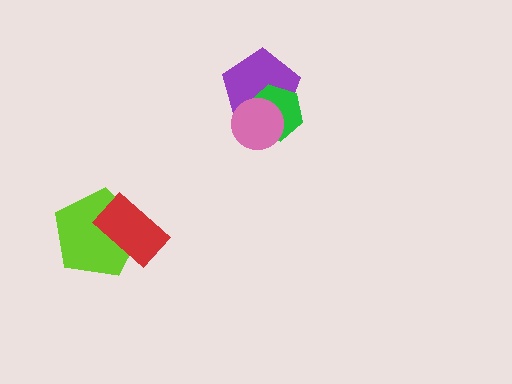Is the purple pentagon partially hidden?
Yes, it is partially covered by another shape.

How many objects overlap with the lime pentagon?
1 object overlaps with the lime pentagon.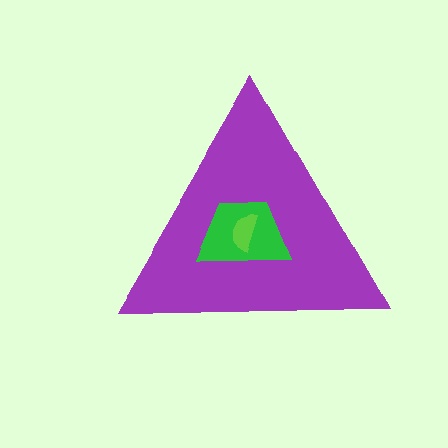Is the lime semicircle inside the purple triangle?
Yes.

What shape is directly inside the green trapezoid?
The lime semicircle.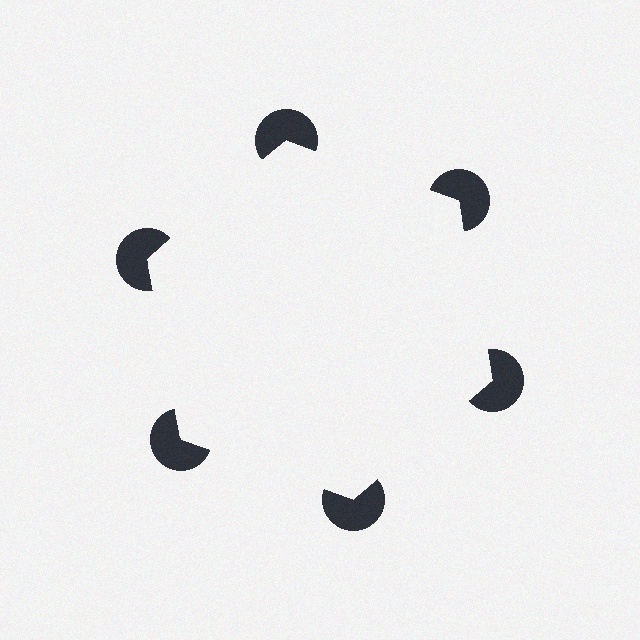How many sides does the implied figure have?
6 sides.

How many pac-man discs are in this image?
There are 6 — one at each vertex of the illusory hexagon.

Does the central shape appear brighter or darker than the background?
It typically appears slightly brighter than the background, even though no actual brightness change is drawn.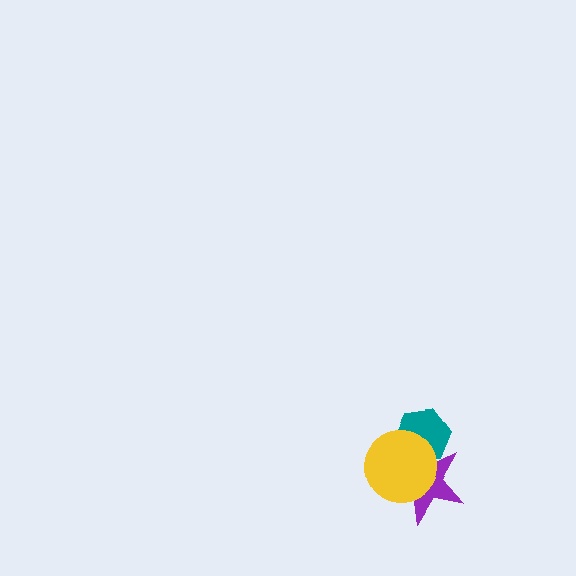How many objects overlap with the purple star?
2 objects overlap with the purple star.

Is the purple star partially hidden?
Yes, it is partially covered by another shape.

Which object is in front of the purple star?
The yellow circle is in front of the purple star.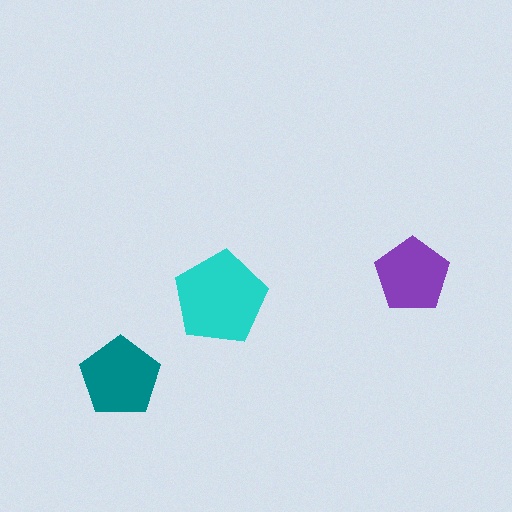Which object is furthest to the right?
The purple pentagon is rightmost.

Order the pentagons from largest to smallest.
the cyan one, the teal one, the purple one.